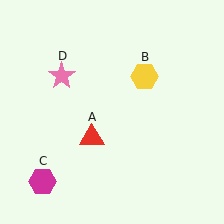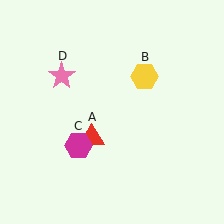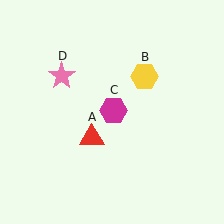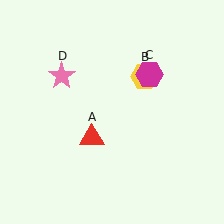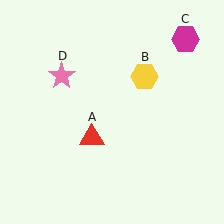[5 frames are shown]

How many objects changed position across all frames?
1 object changed position: magenta hexagon (object C).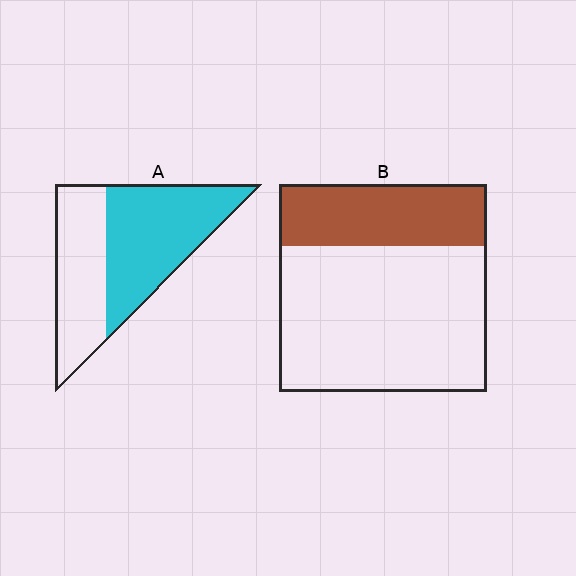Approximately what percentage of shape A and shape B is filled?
A is approximately 55% and B is approximately 30%.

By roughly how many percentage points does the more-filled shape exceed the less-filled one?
By roughly 25 percentage points (A over B).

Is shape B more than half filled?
No.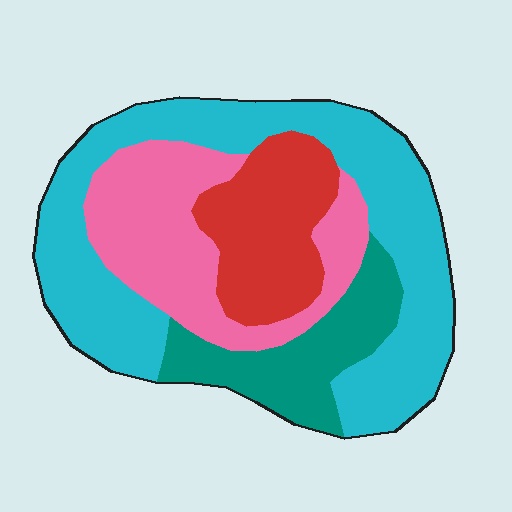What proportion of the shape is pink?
Pink covers about 25% of the shape.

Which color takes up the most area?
Cyan, at roughly 45%.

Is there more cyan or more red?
Cyan.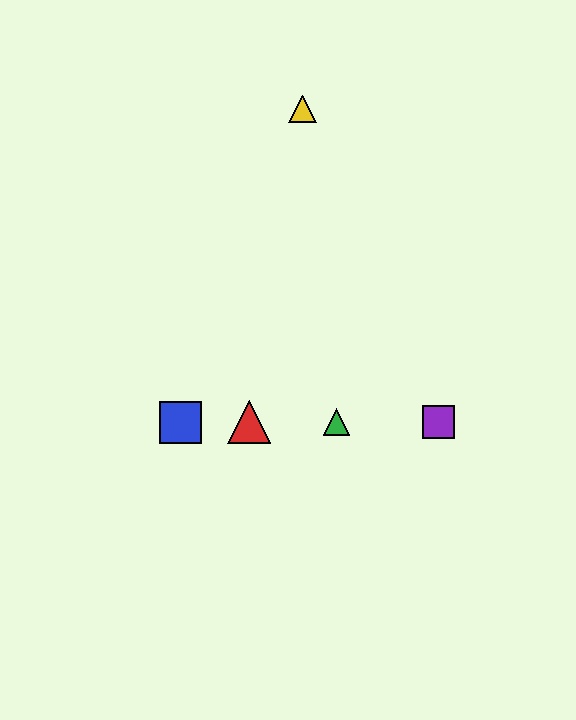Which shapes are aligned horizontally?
The red triangle, the blue square, the green triangle, the purple square are aligned horizontally.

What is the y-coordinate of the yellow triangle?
The yellow triangle is at y≈109.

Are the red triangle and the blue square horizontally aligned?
Yes, both are at y≈422.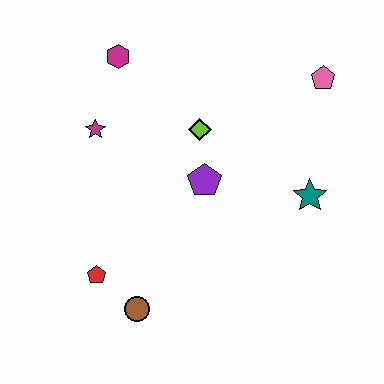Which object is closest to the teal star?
The purple pentagon is closest to the teal star.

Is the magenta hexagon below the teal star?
No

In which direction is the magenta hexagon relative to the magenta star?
The magenta hexagon is above the magenta star.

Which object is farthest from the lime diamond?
The brown circle is farthest from the lime diamond.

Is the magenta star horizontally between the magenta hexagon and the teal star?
No